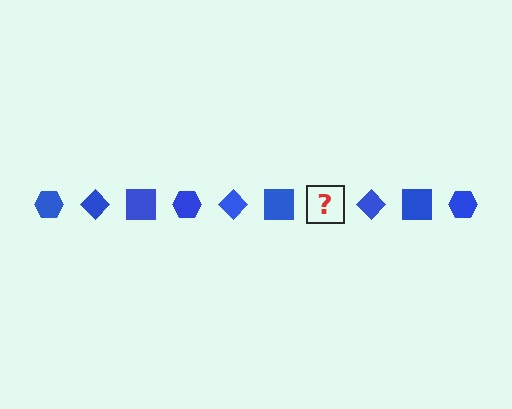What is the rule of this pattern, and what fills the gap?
The rule is that the pattern cycles through hexagon, diamond, square shapes in blue. The gap should be filled with a blue hexagon.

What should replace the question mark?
The question mark should be replaced with a blue hexagon.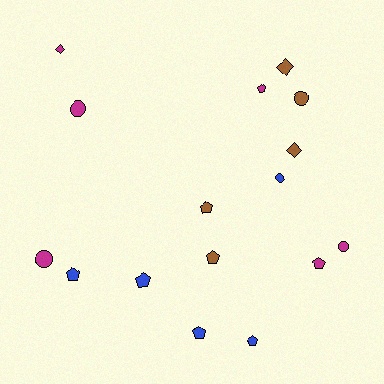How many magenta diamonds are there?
There is 1 magenta diamond.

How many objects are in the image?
There are 16 objects.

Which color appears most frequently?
Magenta, with 6 objects.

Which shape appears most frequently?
Pentagon, with 8 objects.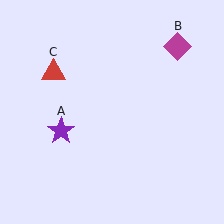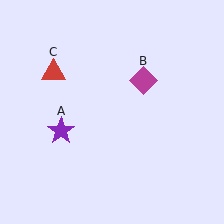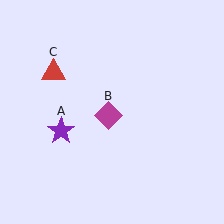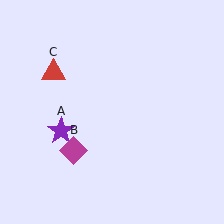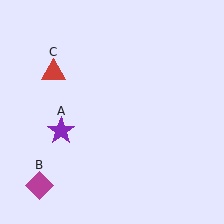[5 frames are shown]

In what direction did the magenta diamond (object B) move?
The magenta diamond (object B) moved down and to the left.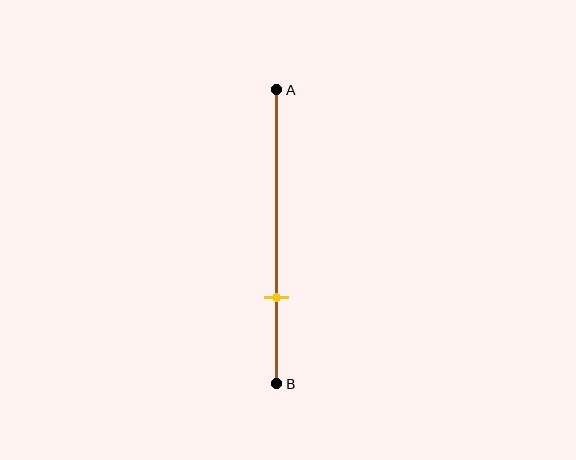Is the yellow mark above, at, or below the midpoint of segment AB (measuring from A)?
The yellow mark is below the midpoint of segment AB.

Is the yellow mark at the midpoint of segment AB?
No, the mark is at about 70% from A, not at the 50% midpoint.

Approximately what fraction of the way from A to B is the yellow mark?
The yellow mark is approximately 70% of the way from A to B.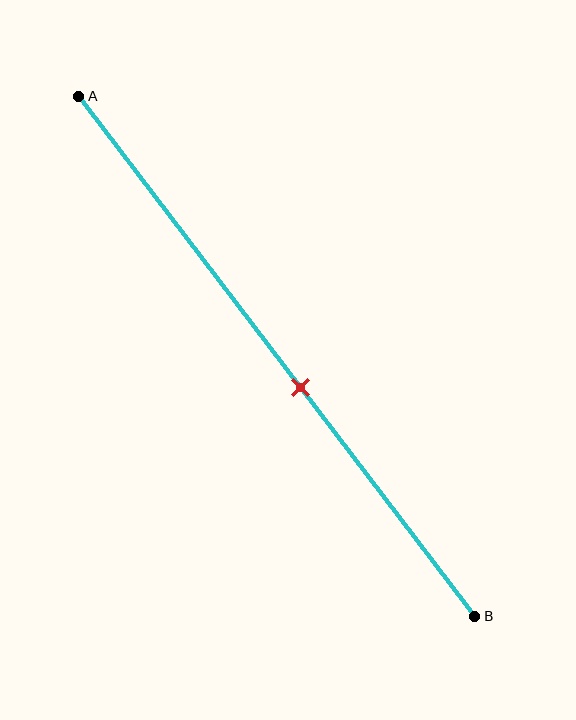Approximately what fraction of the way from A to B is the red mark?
The red mark is approximately 55% of the way from A to B.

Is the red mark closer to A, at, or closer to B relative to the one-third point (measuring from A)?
The red mark is closer to point B than the one-third point of segment AB.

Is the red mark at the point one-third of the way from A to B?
No, the mark is at about 55% from A, not at the 33% one-third point.